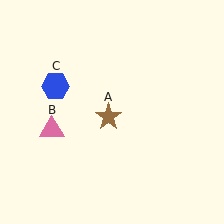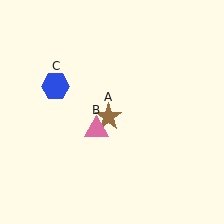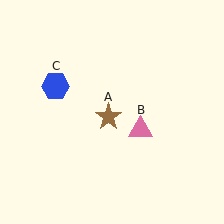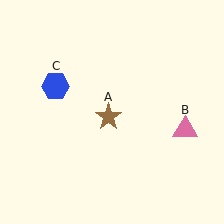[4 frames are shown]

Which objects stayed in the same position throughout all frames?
Brown star (object A) and blue hexagon (object C) remained stationary.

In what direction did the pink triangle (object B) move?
The pink triangle (object B) moved right.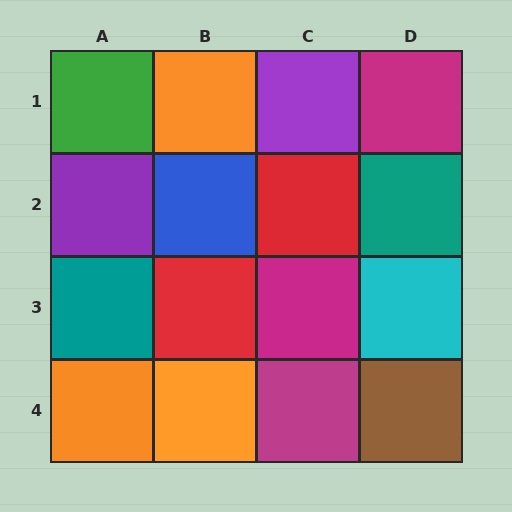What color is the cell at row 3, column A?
Teal.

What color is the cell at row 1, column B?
Orange.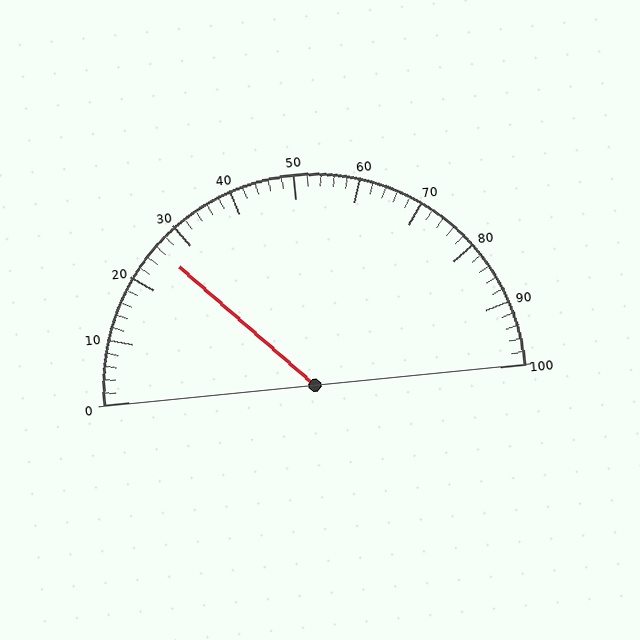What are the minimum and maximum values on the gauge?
The gauge ranges from 0 to 100.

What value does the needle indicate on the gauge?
The needle indicates approximately 26.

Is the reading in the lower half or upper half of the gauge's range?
The reading is in the lower half of the range (0 to 100).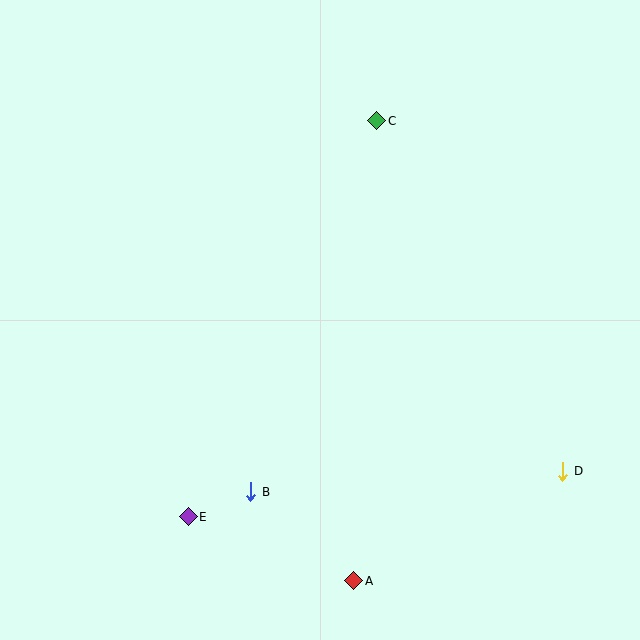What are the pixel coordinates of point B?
Point B is at (251, 492).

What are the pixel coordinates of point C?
Point C is at (377, 121).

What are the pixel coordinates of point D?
Point D is at (563, 471).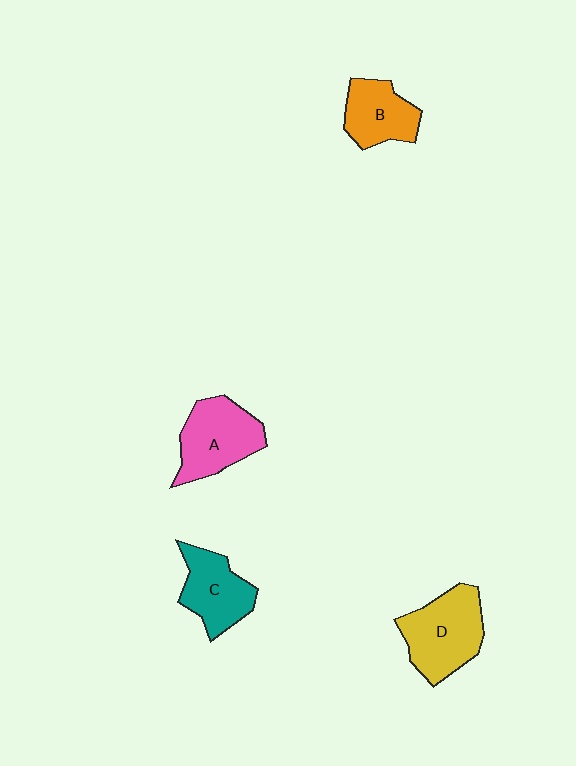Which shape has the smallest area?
Shape B (orange).